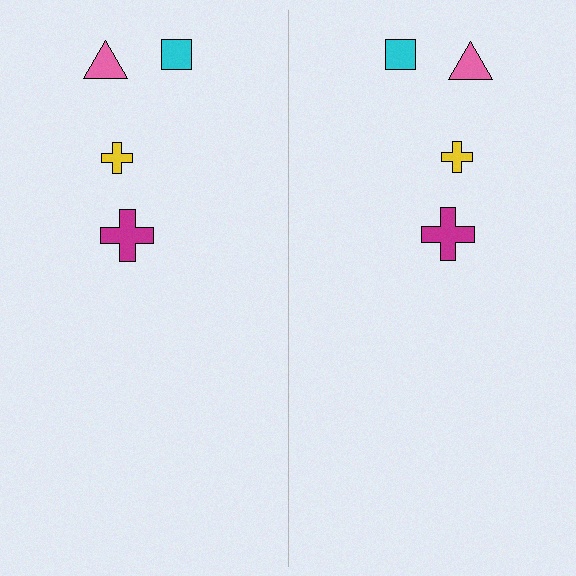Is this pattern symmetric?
Yes, this pattern has bilateral (reflection) symmetry.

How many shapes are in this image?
There are 8 shapes in this image.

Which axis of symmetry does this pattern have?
The pattern has a vertical axis of symmetry running through the center of the image.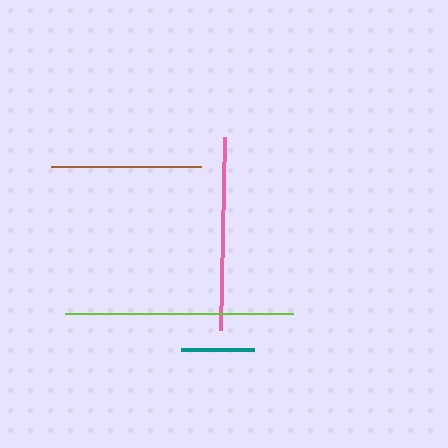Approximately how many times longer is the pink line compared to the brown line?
The pink line is approximately 1.3 times the length of the brown line.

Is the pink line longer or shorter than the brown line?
The pink line is longer than the brown line.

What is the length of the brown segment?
The brown segment is approximately 150 pixels long.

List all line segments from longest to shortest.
From longest to shortest: lime, pink, brown, teal.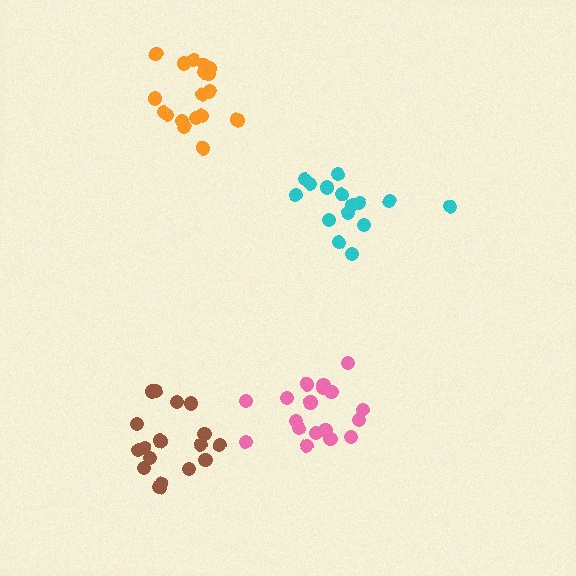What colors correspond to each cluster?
The clusters are colored: cyan, pink, brown, orange.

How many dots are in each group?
Group 1: 15 dots, Group 2: 18 dots, Group 3: 18 dots, Group 4: 18 dots (69 total).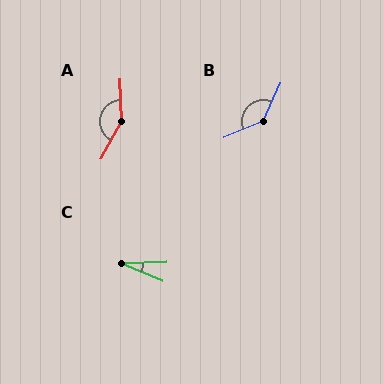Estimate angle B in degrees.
Approximately 137 degrees.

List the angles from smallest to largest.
C (25°), B (137°), A (149°).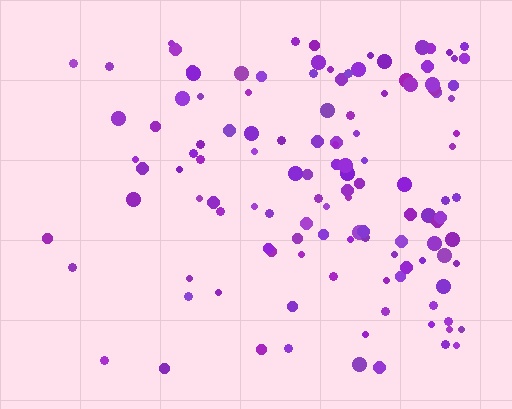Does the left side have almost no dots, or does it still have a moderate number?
Still a moderate number, just noticeably fewer than the right.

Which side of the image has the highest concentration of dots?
The right.